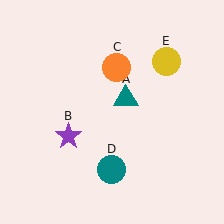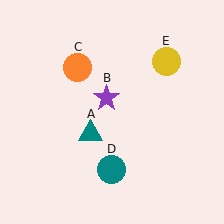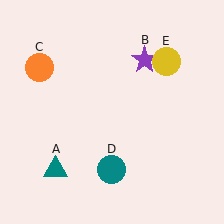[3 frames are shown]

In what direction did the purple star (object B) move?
The purple star (object B) moved up and to the right.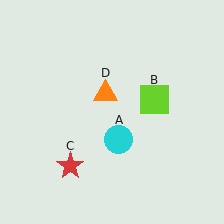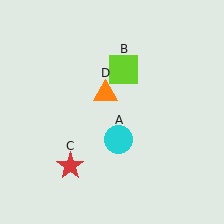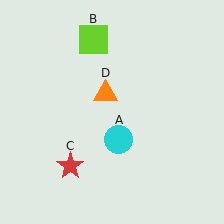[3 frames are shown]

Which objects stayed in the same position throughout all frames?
Cyan circle (object A) and red star (object C) and orange triangle (object D) remained stationary.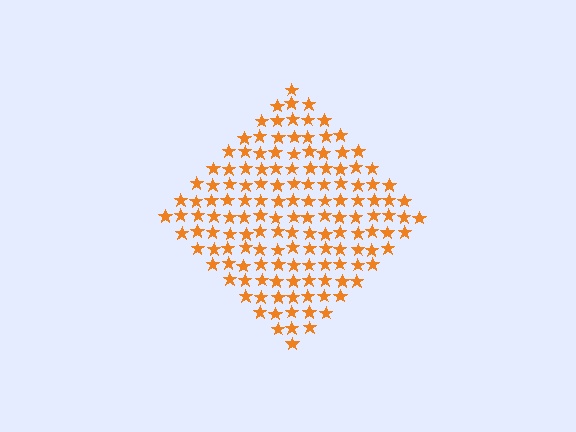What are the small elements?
The small elements are stars.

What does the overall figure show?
The overall figure shows a diamond.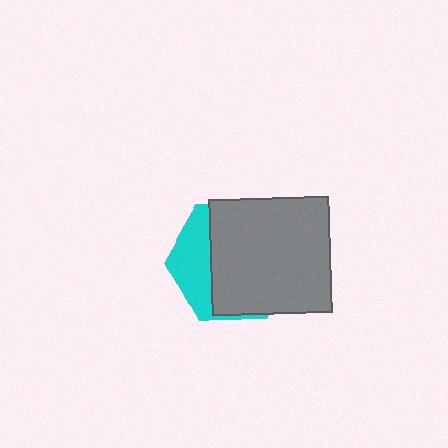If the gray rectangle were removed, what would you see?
You would see the complete cyan hexagon.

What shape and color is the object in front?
The object in front is a gray rectangle.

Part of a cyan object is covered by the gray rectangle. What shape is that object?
It is a hexagon.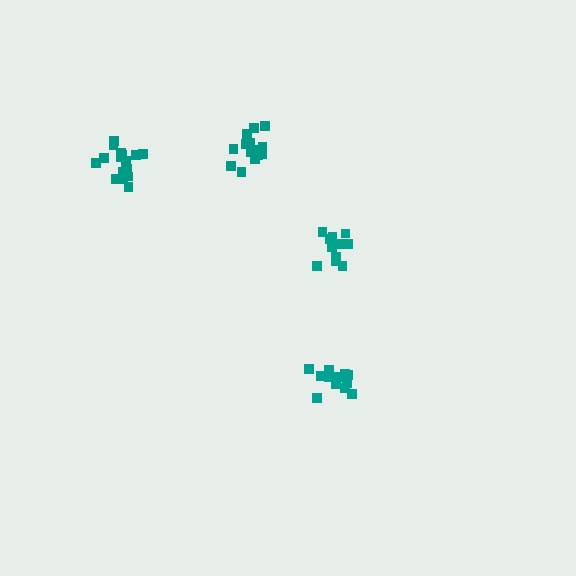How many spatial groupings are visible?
There are 4 spatial groupings.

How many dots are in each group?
Group 1: 16 dots, Group 2: 12 dots, Group 3: 12 dots, Group 4: 17 dots (57 total).